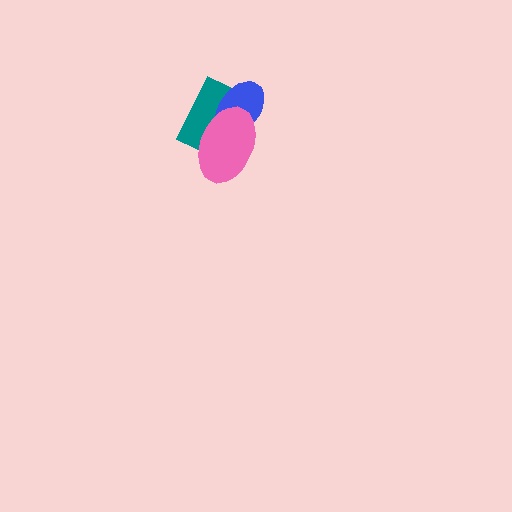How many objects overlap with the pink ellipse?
2 objects overlap with the pink ellipse.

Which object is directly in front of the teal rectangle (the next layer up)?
The blue ellipse is directly in front of the teal rectangle.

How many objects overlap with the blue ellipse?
2 objects overlap with the blue ellipse.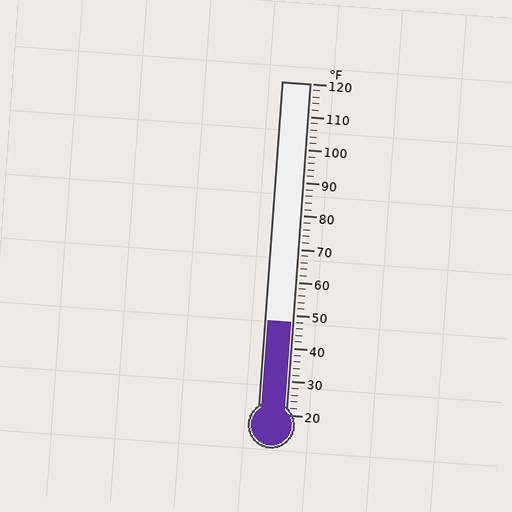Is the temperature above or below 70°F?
The temperature is below 70°F.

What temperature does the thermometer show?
The thermometer shows approximately 48°F.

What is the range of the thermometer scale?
The thermometer scale ranges from 20°F to 120°F.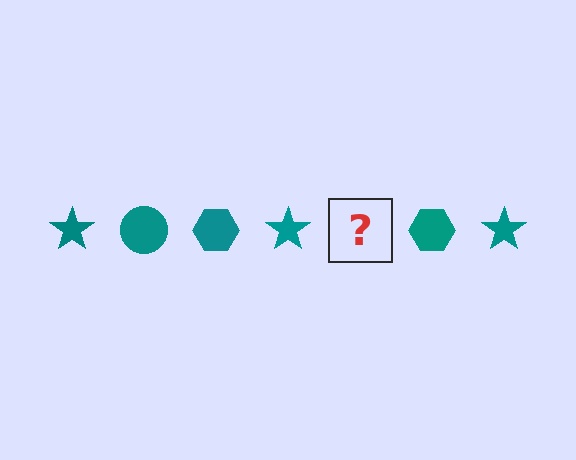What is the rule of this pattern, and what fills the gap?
The rule is that the pattern cycles through star, circle, hexagon shapes in teal. The gap should be filled with a teal circle.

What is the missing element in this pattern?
The missing element is a teal circle.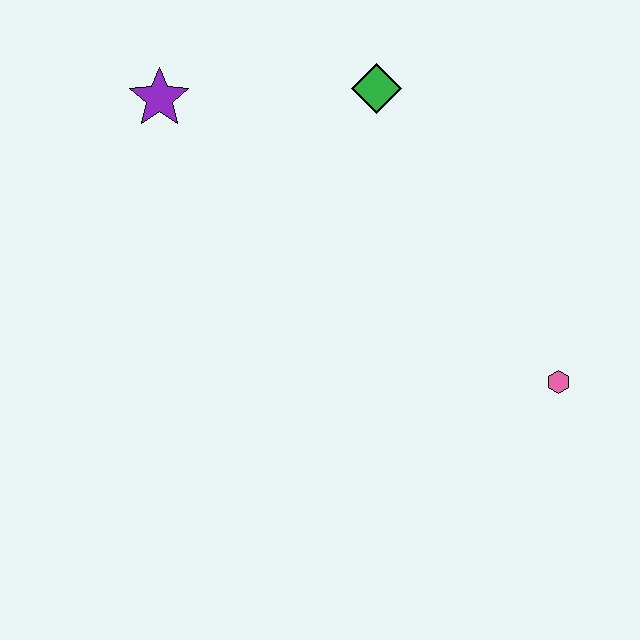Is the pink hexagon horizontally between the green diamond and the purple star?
No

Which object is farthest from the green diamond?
The pink hexagon is farthest from the green diamond.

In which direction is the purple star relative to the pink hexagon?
The purple star is to the left of the pink hexagon.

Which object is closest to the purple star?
The green diamond is closest to the purple star.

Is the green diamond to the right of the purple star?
Yes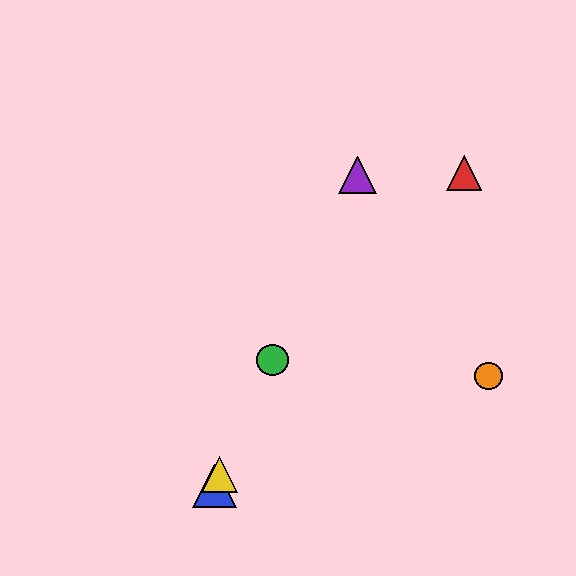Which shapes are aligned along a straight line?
The blue triangle, the green circle, the yellow triangle, the purple triangle are aligned along a straight line.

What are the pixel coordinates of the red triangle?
The red triangle is at (464, 173).